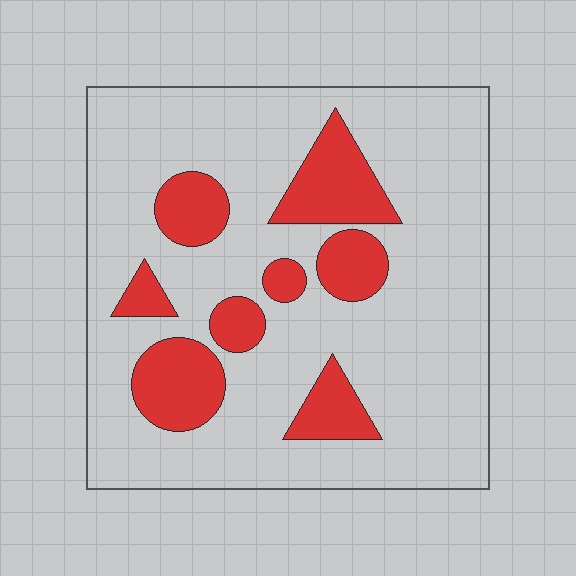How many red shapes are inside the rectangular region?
8.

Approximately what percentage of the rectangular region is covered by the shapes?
Approximately 20%.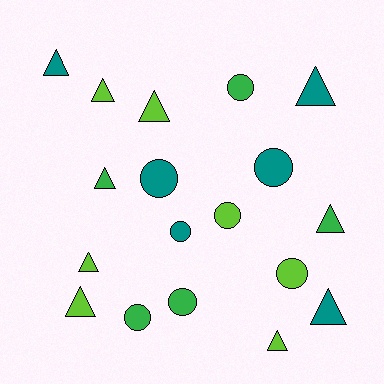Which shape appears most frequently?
Triangle, with 10 objects.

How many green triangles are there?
There are 2 green triangles.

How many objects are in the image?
There are 18 objects.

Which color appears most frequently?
Lime, with 7 objects.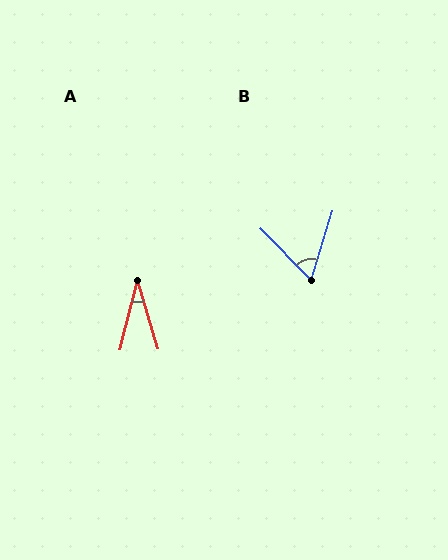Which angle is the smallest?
A, at approximately 31 degrees.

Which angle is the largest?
B, at approximately 61 degrees.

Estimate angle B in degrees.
Approximately 61 degrees.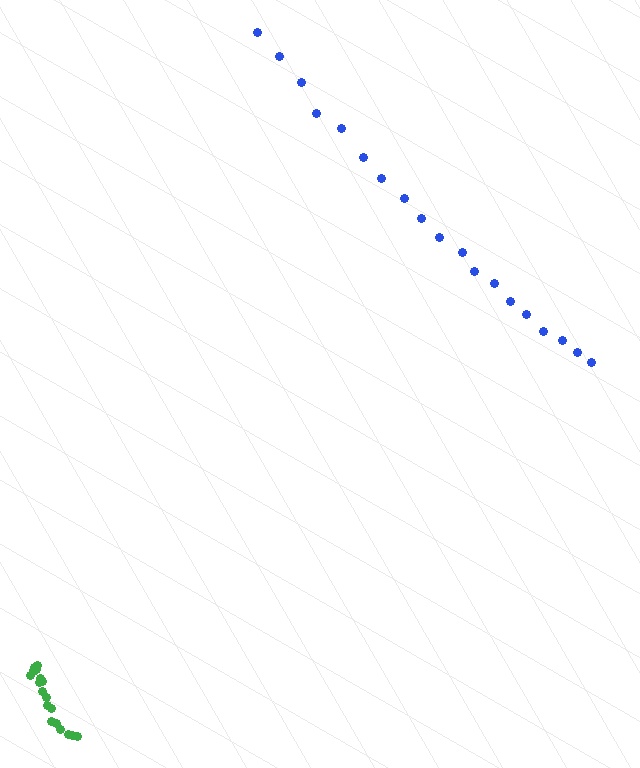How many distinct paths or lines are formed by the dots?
There are 2 distinct paths.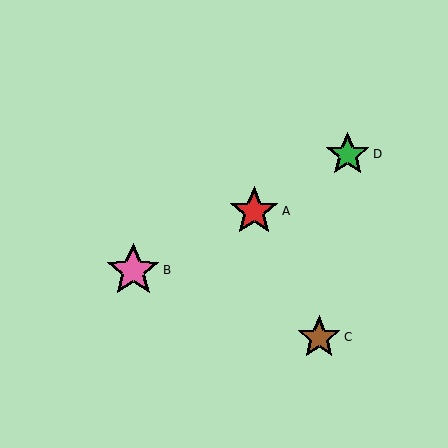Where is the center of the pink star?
The center of the pink star is at (133, 270).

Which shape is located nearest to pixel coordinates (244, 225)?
The red star (labeled A) at (254, 211) is nearest to that location.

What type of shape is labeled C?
Shape C is a brown star.